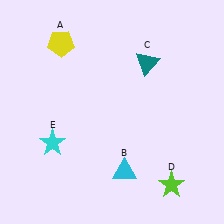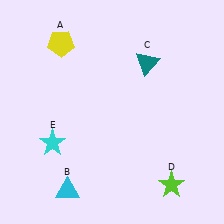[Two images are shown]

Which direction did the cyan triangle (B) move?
The cyan triangle (B) moved left.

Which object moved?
The cyan triangle (B) moved left.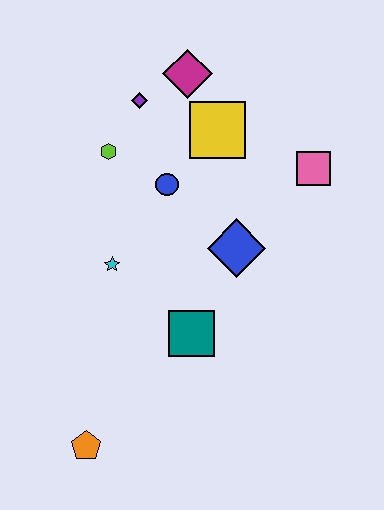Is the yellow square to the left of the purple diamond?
No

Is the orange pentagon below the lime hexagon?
Yes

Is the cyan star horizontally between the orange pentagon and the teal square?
Yes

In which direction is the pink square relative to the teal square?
The pink square is above the teal square.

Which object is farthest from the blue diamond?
The orange pentagon is farthest from the blue diamond.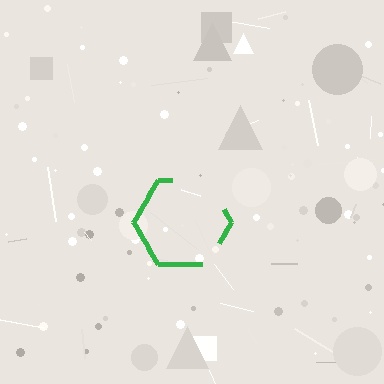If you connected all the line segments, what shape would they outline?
They would outline a hexagon.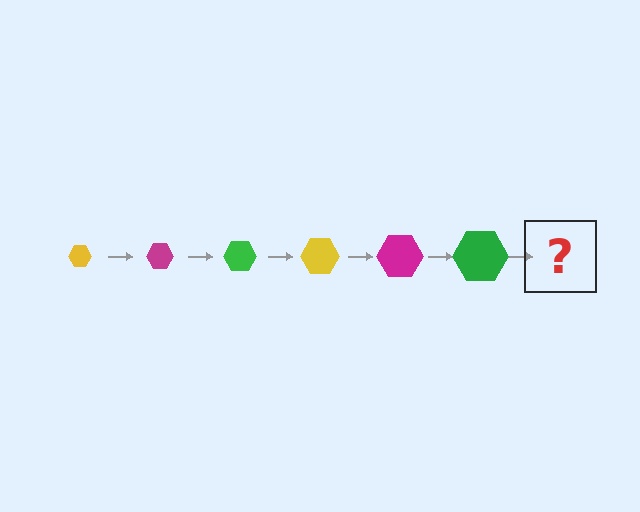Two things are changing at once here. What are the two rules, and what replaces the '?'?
The two rules are that the hexagon grows larger each step and the color cycles through yellow, magenta, and green. The '?' should be a yellow hexagon, larger than the previous one.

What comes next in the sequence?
The next element should be a yellow hexagon, larger than the previous one.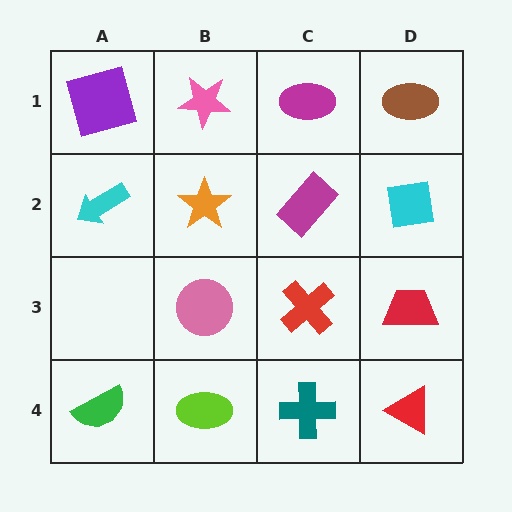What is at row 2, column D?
A cyan square.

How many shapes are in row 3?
3 shapes.